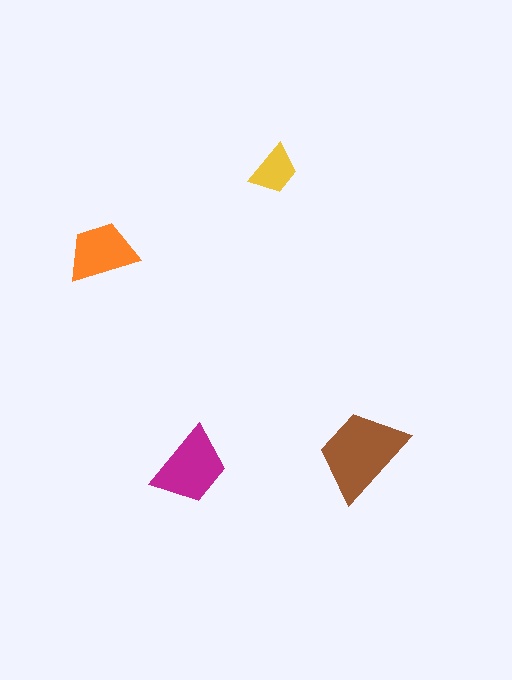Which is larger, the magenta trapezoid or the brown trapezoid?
The brown one.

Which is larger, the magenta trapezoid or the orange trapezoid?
The magenta one.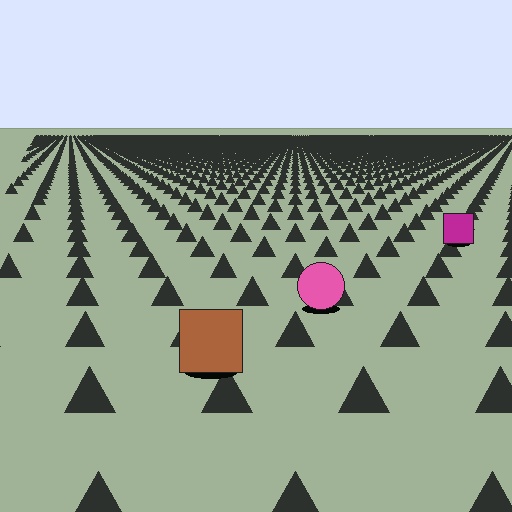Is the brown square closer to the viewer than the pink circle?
Yes. The brown square is closer — you can tell from the texture gradient: the ground texture is coarser near it.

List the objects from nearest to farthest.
From nearest to farthest: the brown square, the pink circle, the magenta square.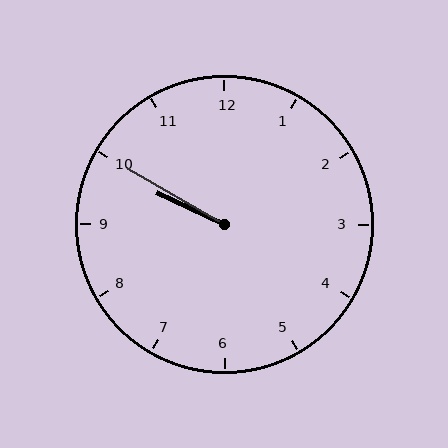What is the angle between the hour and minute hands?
Approximately 5 degrees.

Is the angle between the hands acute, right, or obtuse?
It is acute.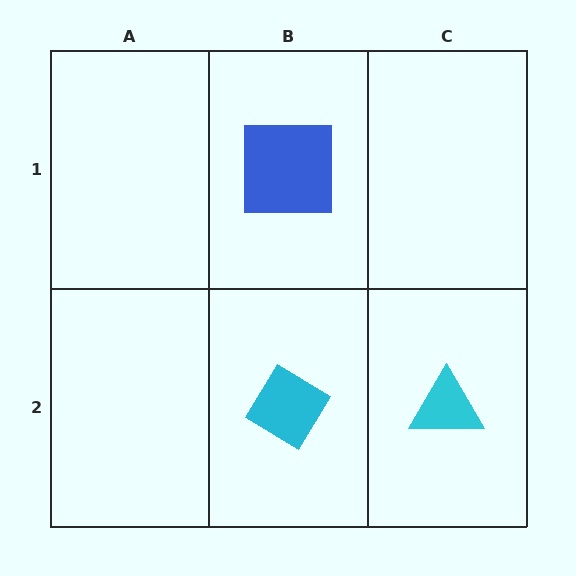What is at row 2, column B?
A cyan diamond.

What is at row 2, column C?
A cyan triangle.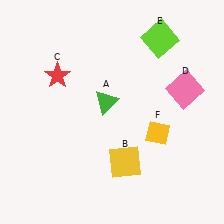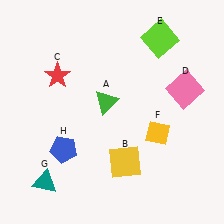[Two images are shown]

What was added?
A teal triangle (G), a blue pentagon (H) were added in Image 2.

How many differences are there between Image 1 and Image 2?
There are 2 differences between the two images.